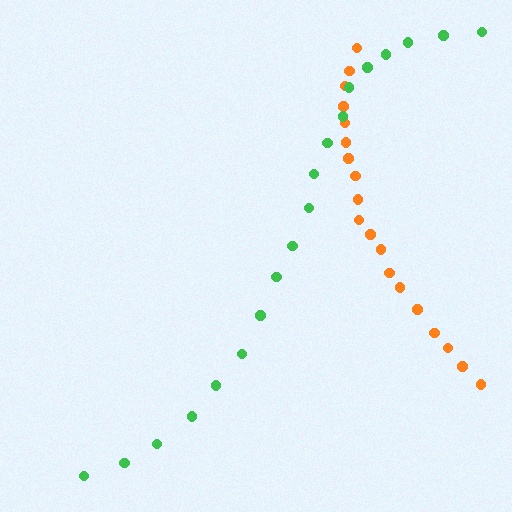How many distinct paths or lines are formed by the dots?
There are 2 distinct paths.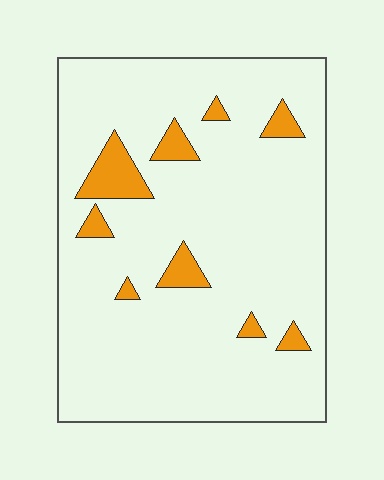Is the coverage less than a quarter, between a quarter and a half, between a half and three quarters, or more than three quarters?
Less than a quarter.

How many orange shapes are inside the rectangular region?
9.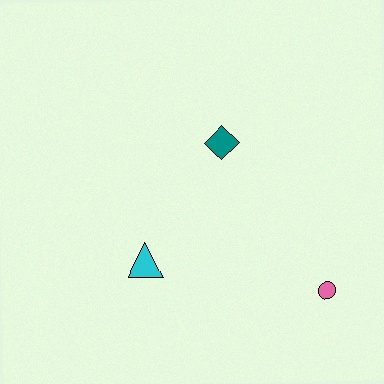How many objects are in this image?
There are 3 objects.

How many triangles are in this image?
There is 1 triangle.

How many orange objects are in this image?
There are no orange objects.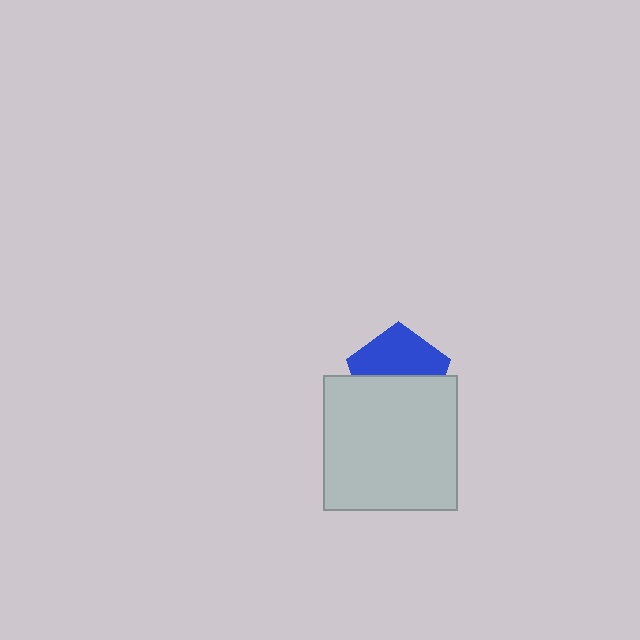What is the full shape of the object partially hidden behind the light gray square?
The partially hidden object is a blue pentagon.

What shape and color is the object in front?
The object in front is a light gray square.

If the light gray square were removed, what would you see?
You would see the complete blue pentagon.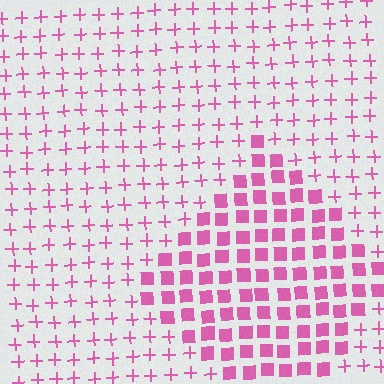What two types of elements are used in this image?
The image uses squares inside the diamond region and plus signs outside it.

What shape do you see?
I see a diamond.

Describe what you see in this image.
The image is filled with small pink elements arranged in a uniform grid. A diamond-shaped region contains squares, while the surrounding area contains plus signs. The boundary is defined purely by the change in element shape.